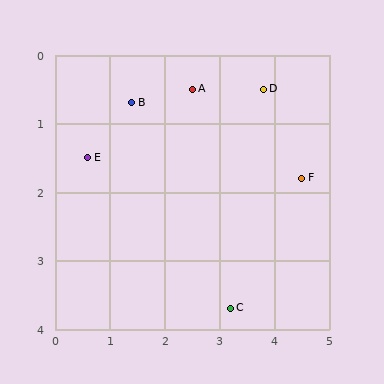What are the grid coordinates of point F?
Point F is at approximately (4.5, 1.8).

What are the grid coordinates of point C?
Point C is at approximately (3.2, 3.7).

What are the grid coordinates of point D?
Point D is at approximately (3.8, 0.5).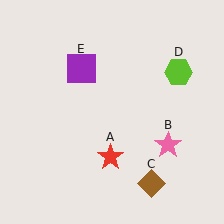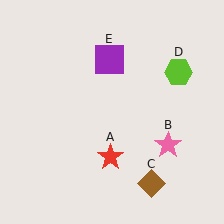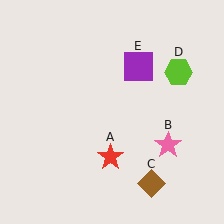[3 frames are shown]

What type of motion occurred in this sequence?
The purple square (object E) rotated clockwise around the center of the scene.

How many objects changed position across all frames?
1 object changed position: purple square (object E).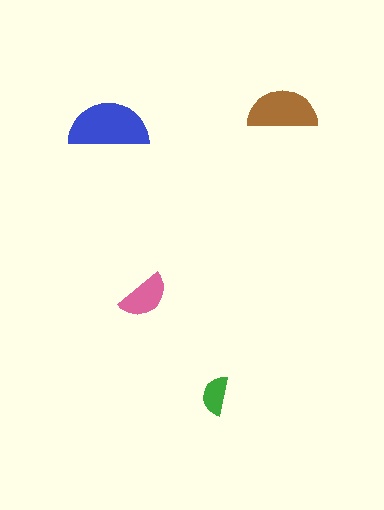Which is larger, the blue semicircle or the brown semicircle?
The blue one.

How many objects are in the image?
There are 4 objects in the image.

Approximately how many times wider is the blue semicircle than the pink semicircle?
About 1.5 times wider.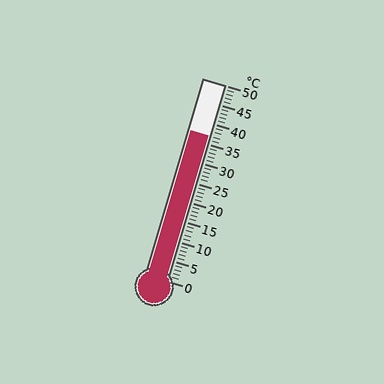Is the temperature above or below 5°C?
The temperature is above 5°C.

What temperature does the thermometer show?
The thermometer shows approximately 37°C.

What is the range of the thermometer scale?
The thermometer scale ranges from 0°C to 50°C.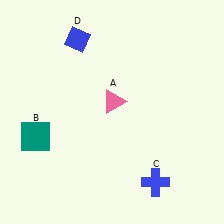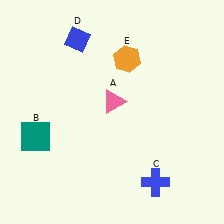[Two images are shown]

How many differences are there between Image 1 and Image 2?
There is 1 difference between the two images.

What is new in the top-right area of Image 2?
An orange hexagon (E) was added in the top-right area of Image 2.